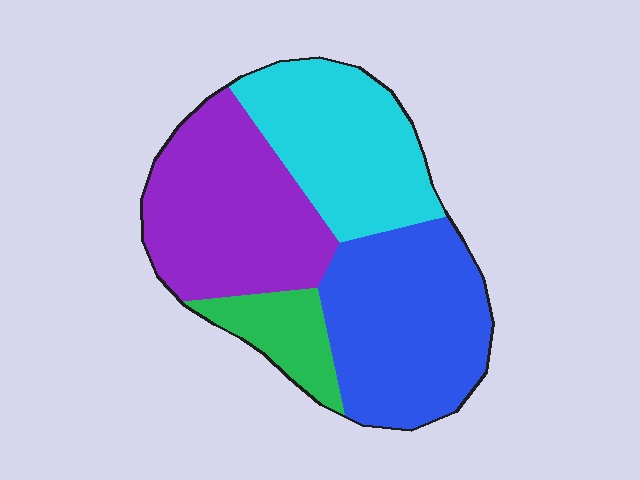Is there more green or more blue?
Blue.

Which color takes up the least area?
Green, at roughly 10%.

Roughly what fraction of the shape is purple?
Purple takes up between a quarter and a half of the shape.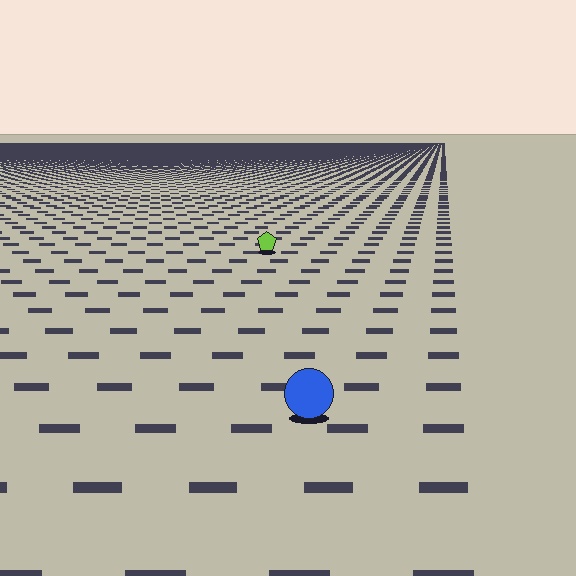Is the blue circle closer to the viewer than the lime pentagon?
Yes. The blue circle is closer — you can tell from the texture gradient: the ground texture is coarser near it.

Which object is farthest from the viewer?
The lime pentagon is farthest from the viewer. It appears smaller and the ground texture around it is denser.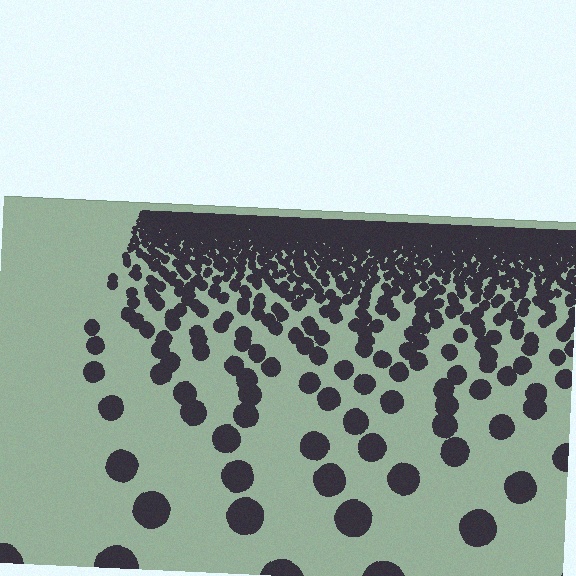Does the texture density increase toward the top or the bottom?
Density increases toward the top.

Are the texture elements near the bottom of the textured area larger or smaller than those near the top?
Larger. Near the bottom, elements are closer to the viewer and appear at a bigger on-screen size.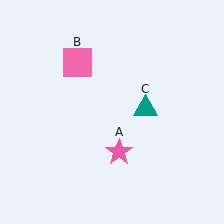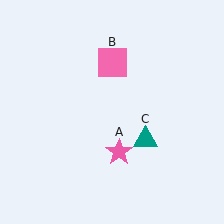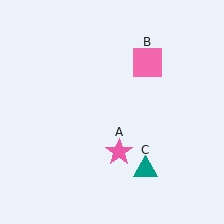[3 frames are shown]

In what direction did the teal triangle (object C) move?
The teal triangle (object C) moved down.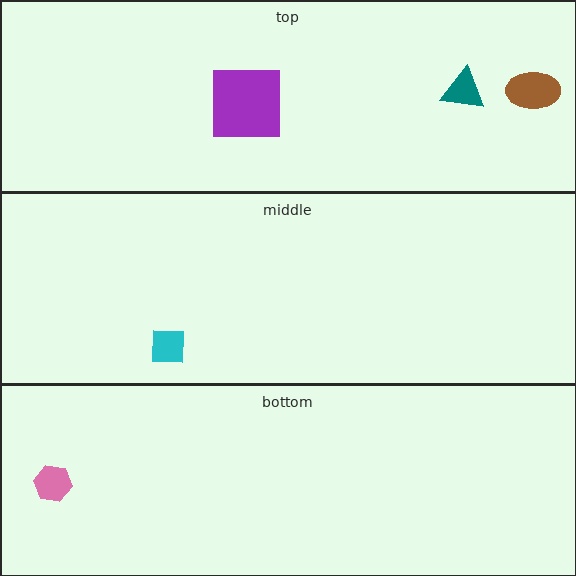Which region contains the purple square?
The top region.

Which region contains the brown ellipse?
The top region.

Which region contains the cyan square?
The middle region.